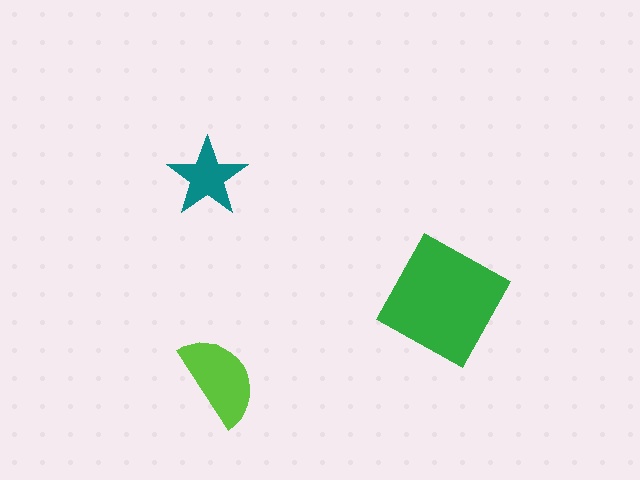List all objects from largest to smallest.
The green square, the lime semicircle, the teal star.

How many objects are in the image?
There are 3 objects in the image.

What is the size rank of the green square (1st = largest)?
1st.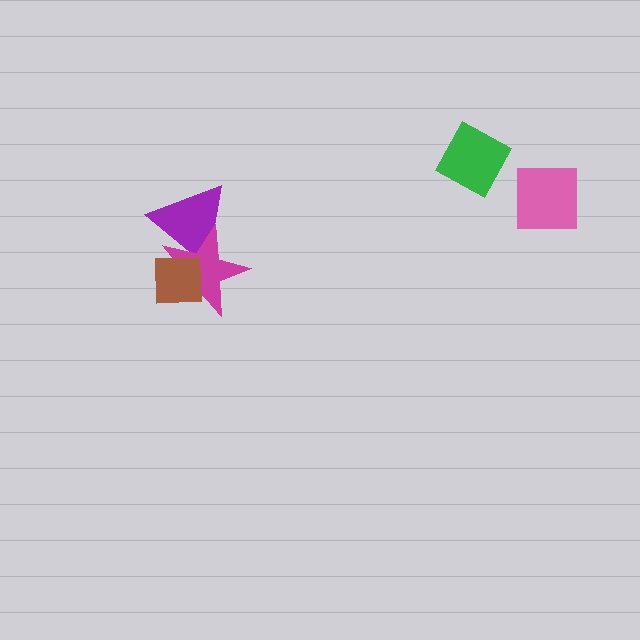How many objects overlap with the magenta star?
2 objects overlap with the magenta star.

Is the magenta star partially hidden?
Yes, it is partially covered by another shape.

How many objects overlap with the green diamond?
0 objects overlap with the green diamond.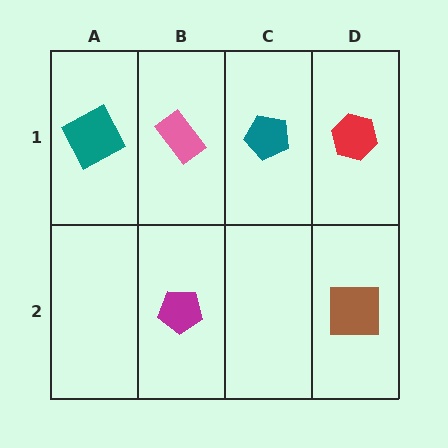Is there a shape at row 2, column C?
No, that cell is empty.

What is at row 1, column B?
A pink rectangle.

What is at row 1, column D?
A red hexagon.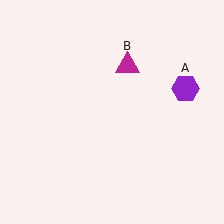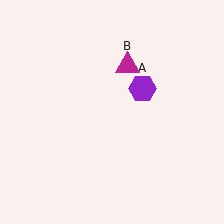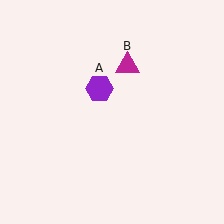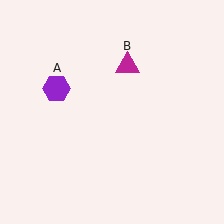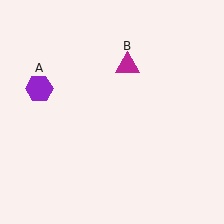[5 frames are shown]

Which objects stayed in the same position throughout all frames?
Magenta triangle (object B) remained stationary.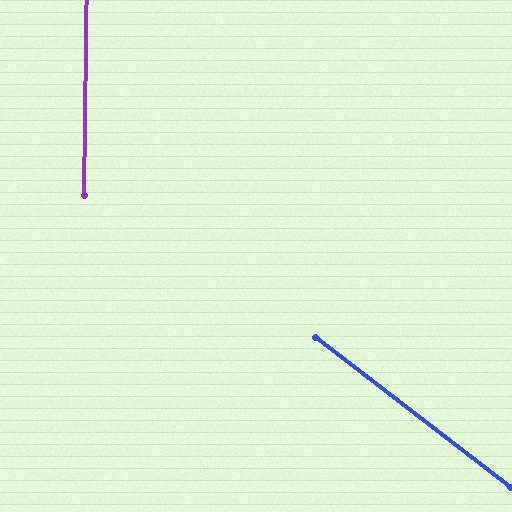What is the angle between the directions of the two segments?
Approximately 53 degrees.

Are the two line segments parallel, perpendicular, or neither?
Neither parallel nor perpendicular — they differ by about 53°.